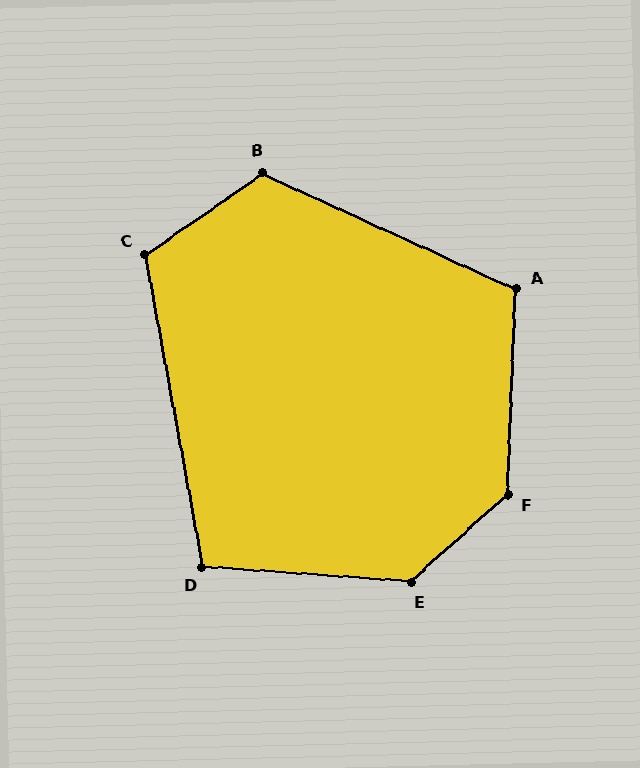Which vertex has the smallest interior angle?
D, at approximately 105 degrees.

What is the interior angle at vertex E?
Approximately 134 degrees (obtuse).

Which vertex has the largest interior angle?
F, at approximately 134 degrees.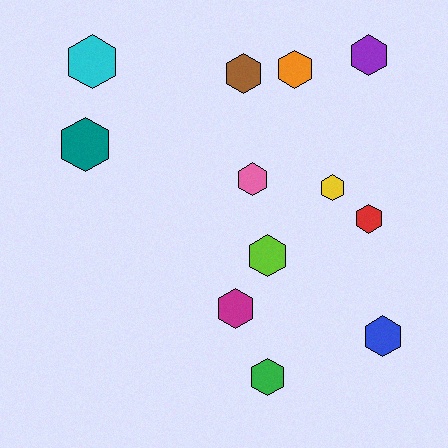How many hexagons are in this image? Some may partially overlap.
There are 12 hexagons.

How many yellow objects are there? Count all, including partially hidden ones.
There is 1 yellow object.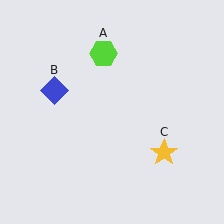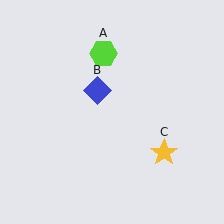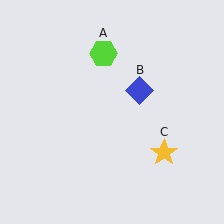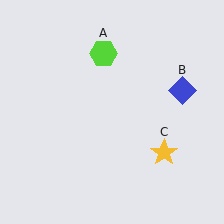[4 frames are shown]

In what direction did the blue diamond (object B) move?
The blue diamond (object B) moved right.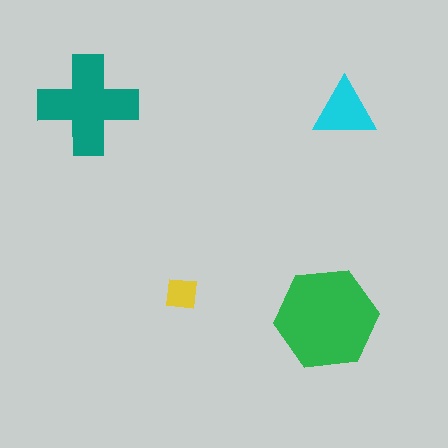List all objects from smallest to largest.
The yellow square, the cyan triangle, the teal cross, the green hexagon.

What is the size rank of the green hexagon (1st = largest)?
1st.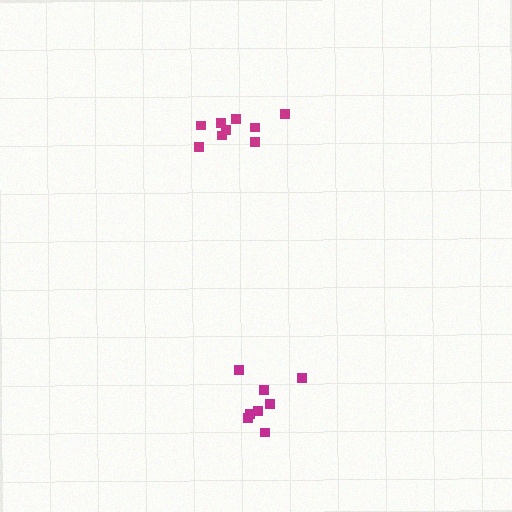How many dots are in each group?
Group 1: 9 dots, Group 2: 8 dots (17 total).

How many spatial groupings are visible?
There are 2 spatial groupings.